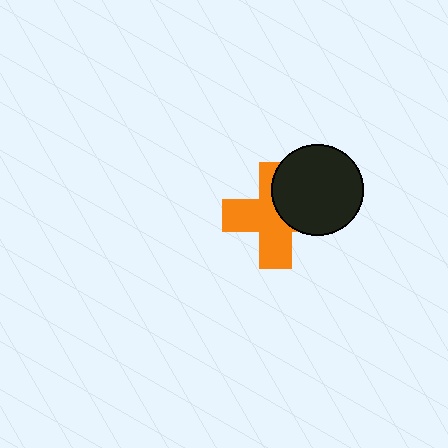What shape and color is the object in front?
The object in front is a black circle.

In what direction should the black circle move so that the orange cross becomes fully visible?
The black circle should move right. That is the shortest direction to clear the overlap and leave the orange cross fully visible.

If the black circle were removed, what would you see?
You would see the complete orange cross.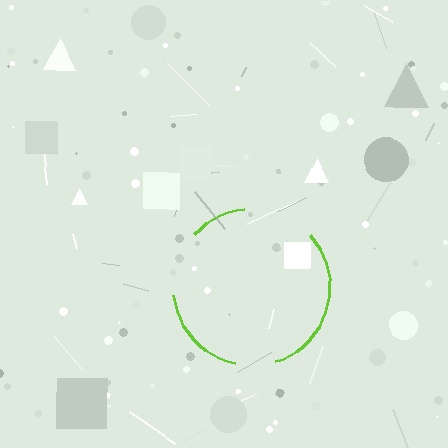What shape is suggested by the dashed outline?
The dashed outline suggests a circle.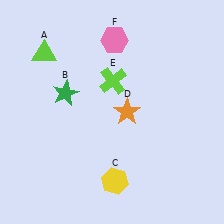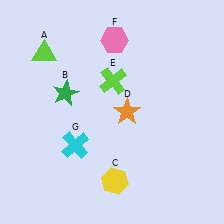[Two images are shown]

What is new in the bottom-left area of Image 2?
A cyan cross (G) was added in the bottom-left area of Image 2.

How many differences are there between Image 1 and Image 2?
There is 1 difference between the two images.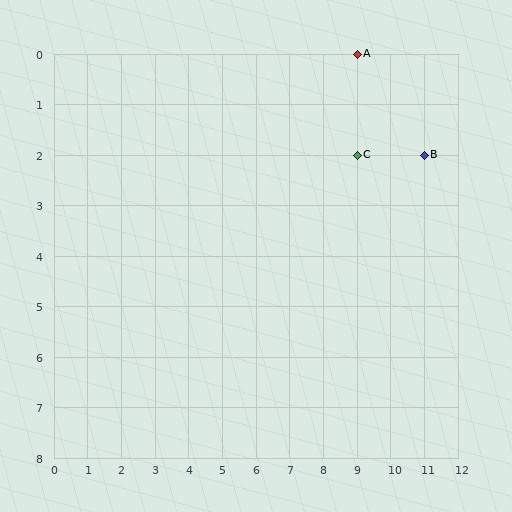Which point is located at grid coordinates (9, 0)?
Point A is at (9, 0).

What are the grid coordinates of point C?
Point C is at grid coordinates (9, 2).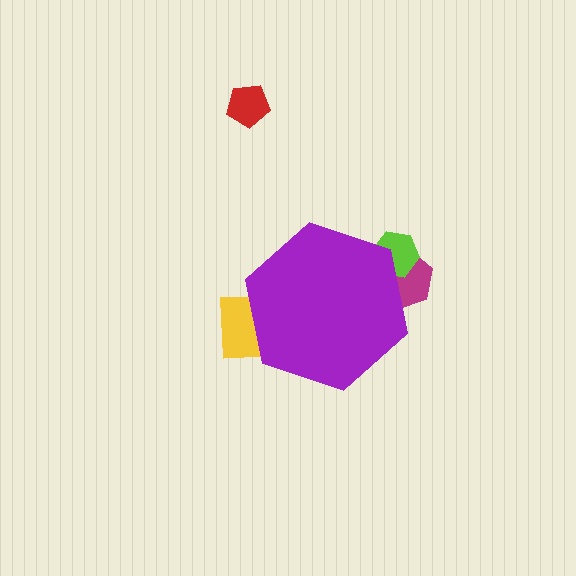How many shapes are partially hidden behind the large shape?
3 shapes are partially hidden.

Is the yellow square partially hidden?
Yes, the yellow square is partially hidden behind the purple hexagon.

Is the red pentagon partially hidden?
No, the red pentagon is fully visible.